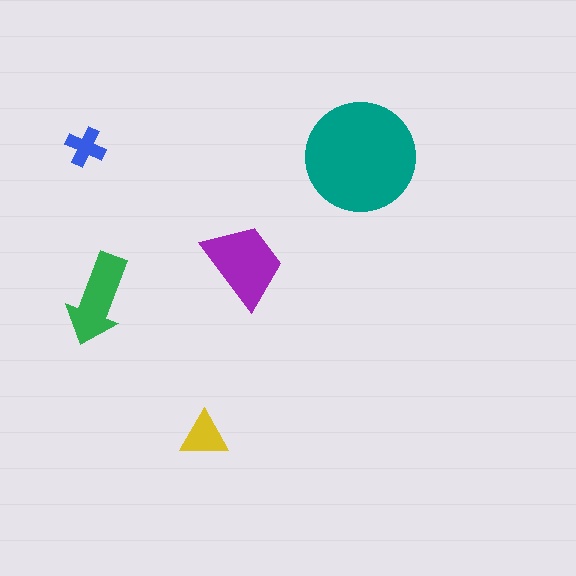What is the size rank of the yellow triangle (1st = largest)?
4th.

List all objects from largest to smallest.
The teal circle, the purple trapezoid, the green arrow, the yellow triangle, the blue cross.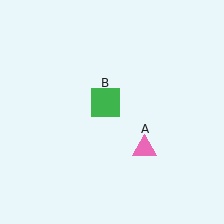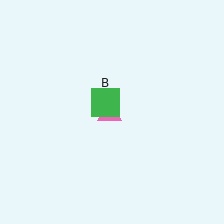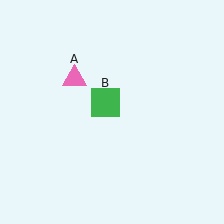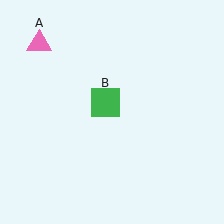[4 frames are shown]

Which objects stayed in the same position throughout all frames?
Green square (object B) remained stationary.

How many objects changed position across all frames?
1 object changed position: pink triangle (object A).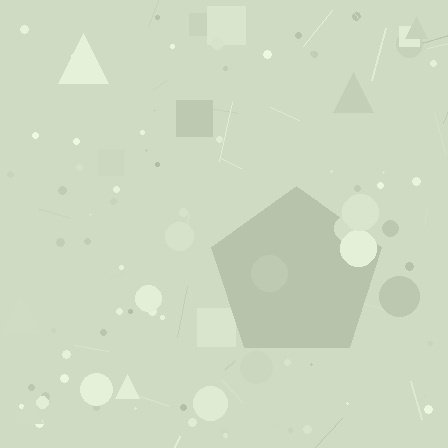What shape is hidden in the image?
A pentagon is hidden in the image.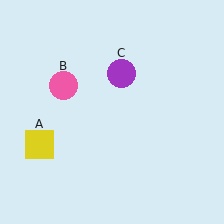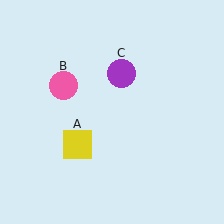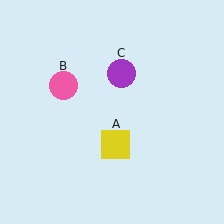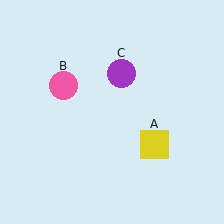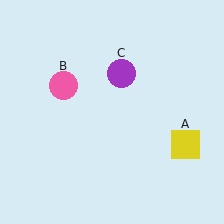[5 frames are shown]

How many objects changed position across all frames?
1 object changed position: yellow square (object A).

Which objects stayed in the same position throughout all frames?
Pink circle (object B) and purple circle (object C) remained stationary.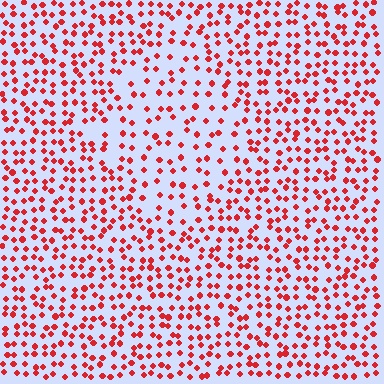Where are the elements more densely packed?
The elements are more densely packed outside the diamond boundary.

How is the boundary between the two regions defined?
The boundary is defined by a change in element density (approximately 1.7x ratio). All elements are the same color, size, and shape.